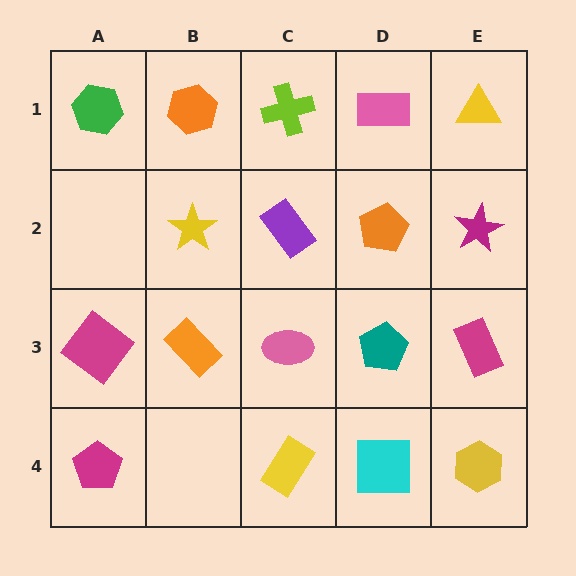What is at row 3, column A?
A magenta diamond.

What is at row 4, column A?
A magenta pentagon.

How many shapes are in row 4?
4 shapes.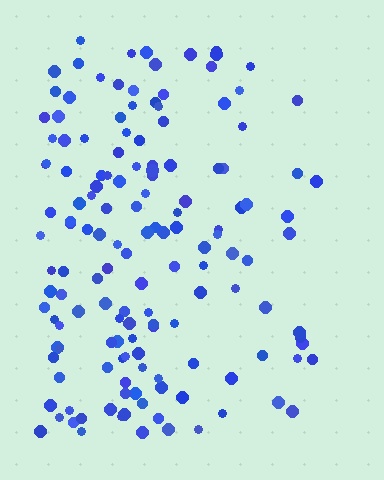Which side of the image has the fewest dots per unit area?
The right.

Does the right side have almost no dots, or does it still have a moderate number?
Still a moderate number, just noticeably fewer than the left.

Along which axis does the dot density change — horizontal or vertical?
Horizontal.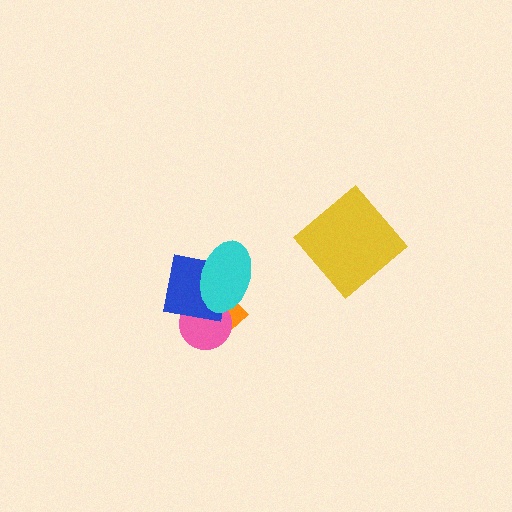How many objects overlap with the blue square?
3 objects overlap with the blue square.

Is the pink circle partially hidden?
Yes, it is partially covered by another shape.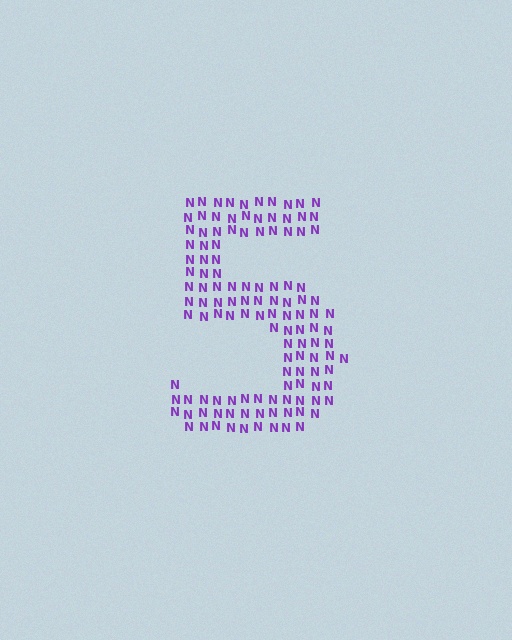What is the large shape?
The large shape is the digit 5.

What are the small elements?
The small elements are letter N's.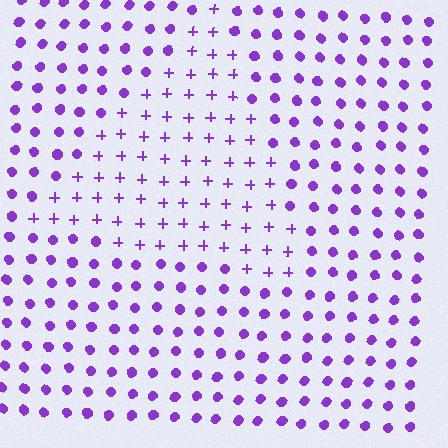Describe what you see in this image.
The image is filled with small purple elements arranged in a uniform grid. A triangle-shaped region contains plus signs, while the surrounding area contains circles. The boundary is defined purely by the change in element shape.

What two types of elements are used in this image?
The image uses plus signs inside the triangle region and circles outside it.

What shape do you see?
I see a triangle.